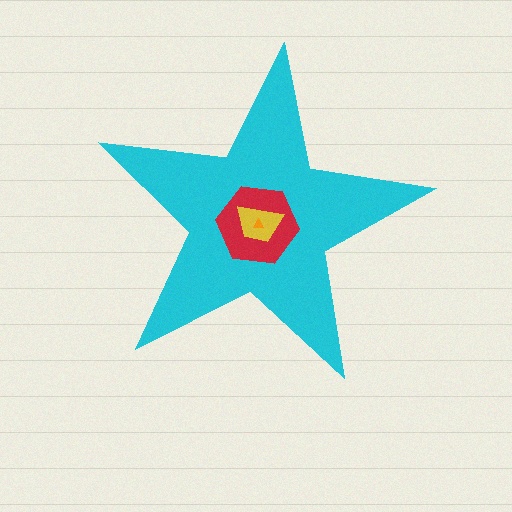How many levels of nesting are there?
4.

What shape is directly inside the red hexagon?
The yellow trapezoid.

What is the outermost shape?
The cyan star.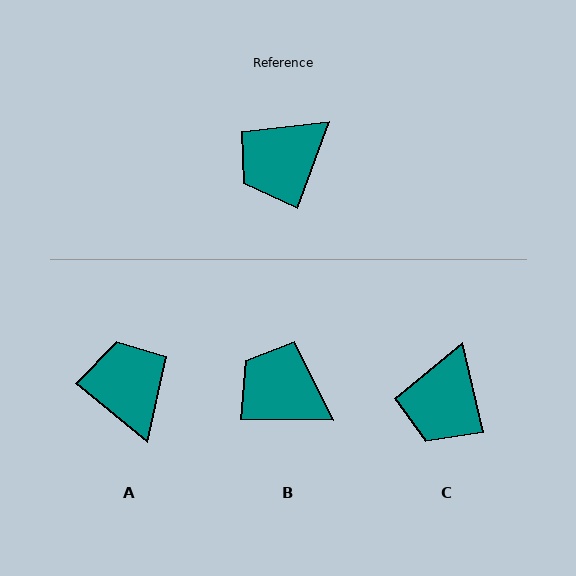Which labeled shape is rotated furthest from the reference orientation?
A, about 109 degrees away.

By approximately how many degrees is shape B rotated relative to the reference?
Approximately 71 degrees clockwise.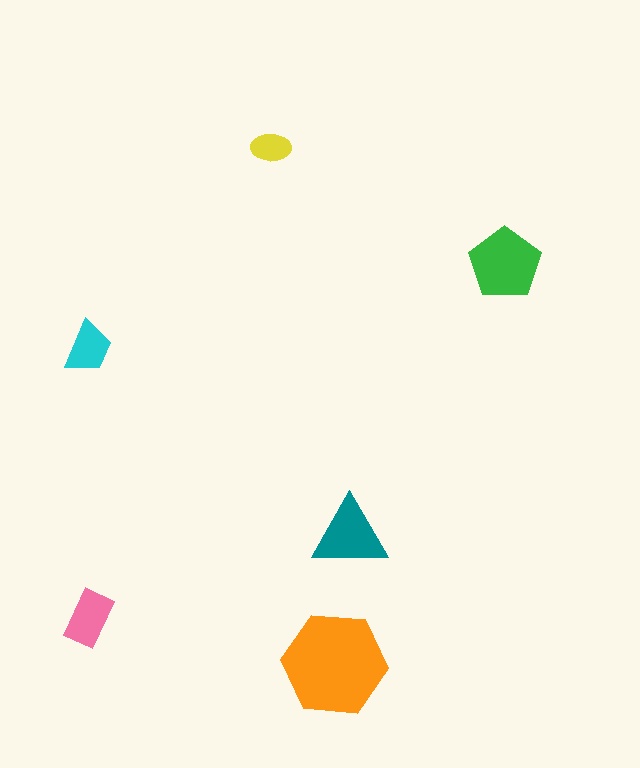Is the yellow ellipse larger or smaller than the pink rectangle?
Smaller.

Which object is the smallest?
The yellow ellipse.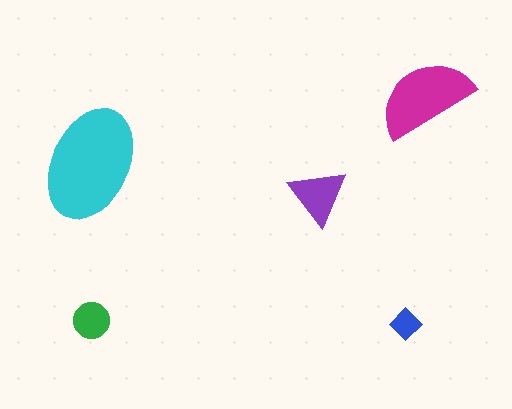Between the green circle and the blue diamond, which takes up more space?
The green circle.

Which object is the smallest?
The blue diamond.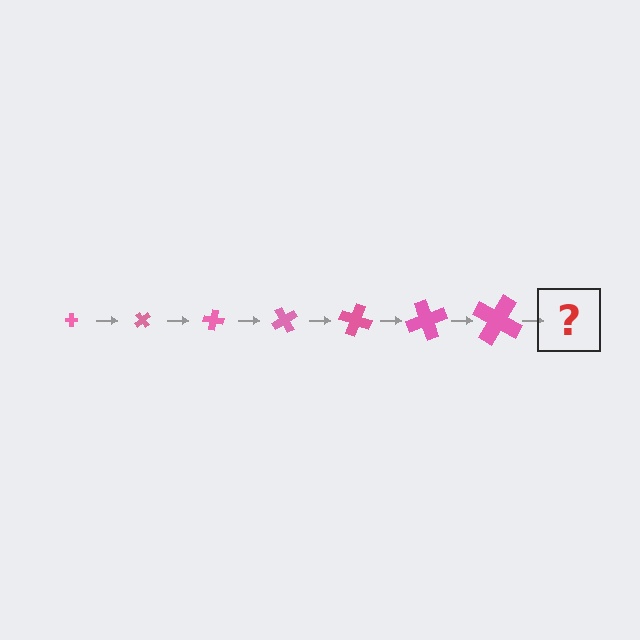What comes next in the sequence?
The next element should be a cross, larger than the previous one and rotated 350 degrees from the start.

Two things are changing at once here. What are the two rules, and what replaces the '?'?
The two rules are that the cross grows larger each step and it rotates 50 degrees each step. The '?' should be a cross, larger than the previous one and rotated 350 degrees from the start.